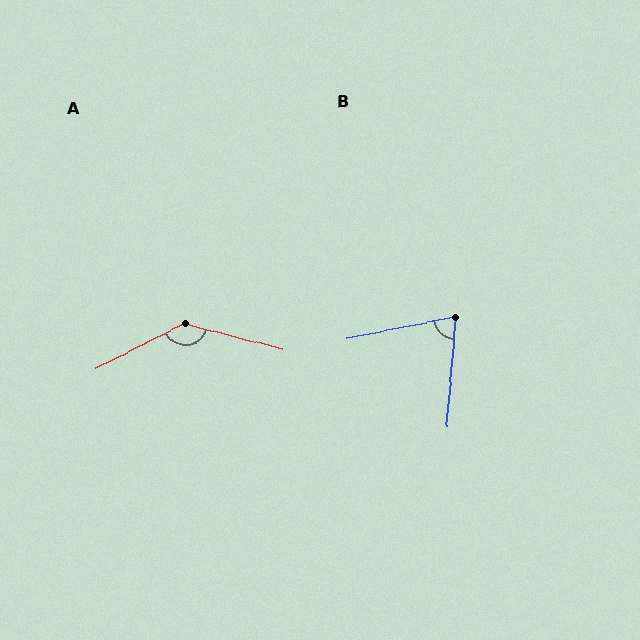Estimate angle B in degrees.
Approximately 74 degrees.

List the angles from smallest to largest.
B (74°), A (138°).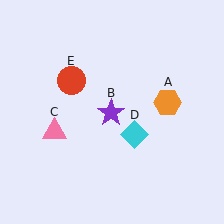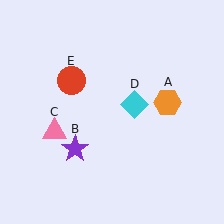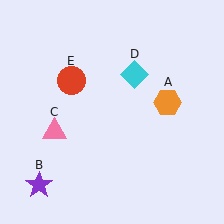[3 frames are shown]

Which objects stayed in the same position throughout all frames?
Orange hexagon (object A) and pink triangle (object C) and red circle (object E) remained stationary.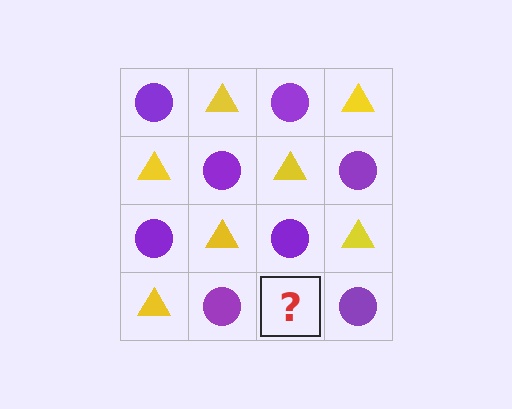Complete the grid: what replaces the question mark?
The question mark should be replaced with a yellow triangle.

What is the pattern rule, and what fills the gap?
The rule is that it alternates purple circle and yellow triangle in a checkerboard pattern. The gap should be filled with a yellow triangle.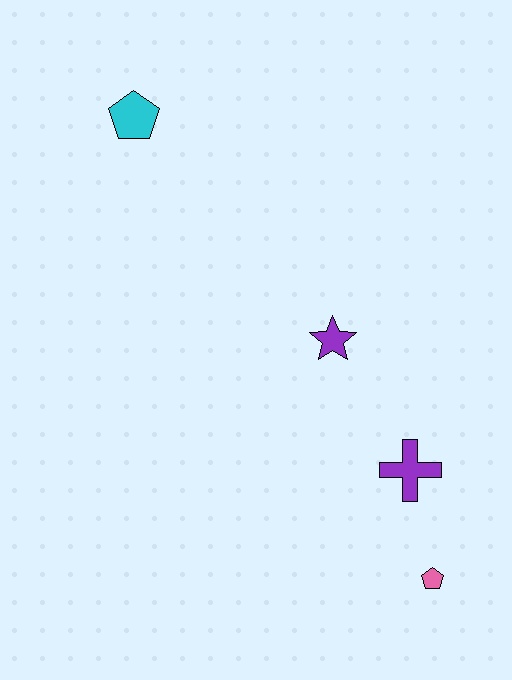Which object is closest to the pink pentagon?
The purple cross is closest to the pink pentagon.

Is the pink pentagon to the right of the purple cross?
Yes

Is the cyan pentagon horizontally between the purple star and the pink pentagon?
No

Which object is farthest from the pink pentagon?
The cyan pentagon is farthest from the pink pentagon.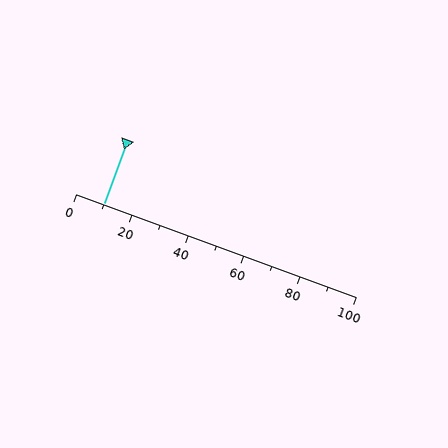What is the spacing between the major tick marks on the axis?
The major ticks are spaced 20 apart.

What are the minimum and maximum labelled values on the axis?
The axis runs from 0 to 100.